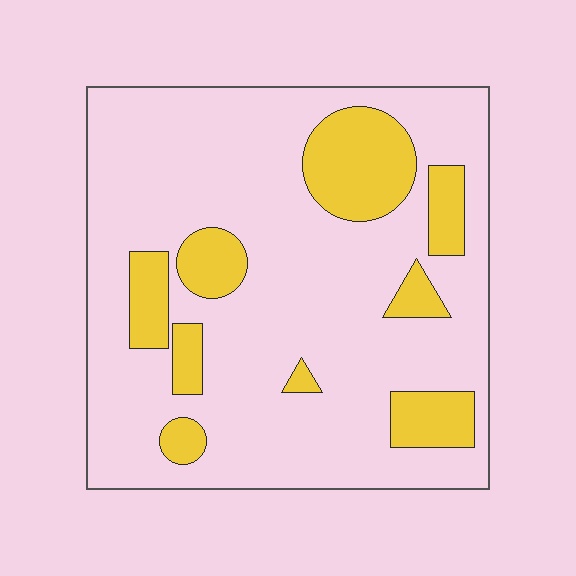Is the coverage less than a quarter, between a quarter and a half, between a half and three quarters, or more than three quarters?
Less than a quarter.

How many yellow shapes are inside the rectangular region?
9.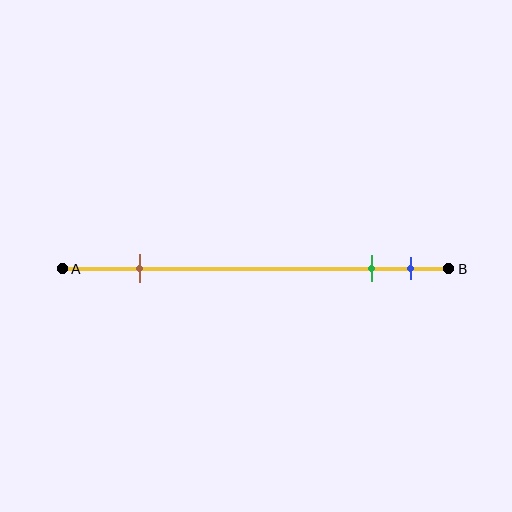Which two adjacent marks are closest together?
The green and blue marks are the closest adjacent pair.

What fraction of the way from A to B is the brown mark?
The brown mark is approximately 20% (0.2) of the way from A to B.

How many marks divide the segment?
There are 3 marks dividing the segment.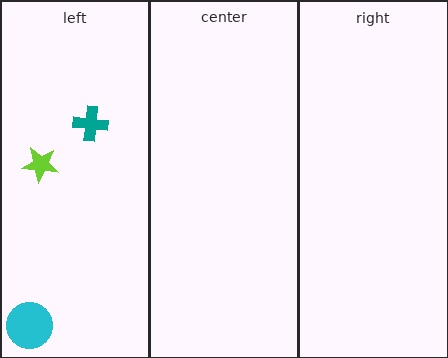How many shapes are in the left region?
3.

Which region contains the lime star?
The left region.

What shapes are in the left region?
The lime star, the teal cross, the cyan circle.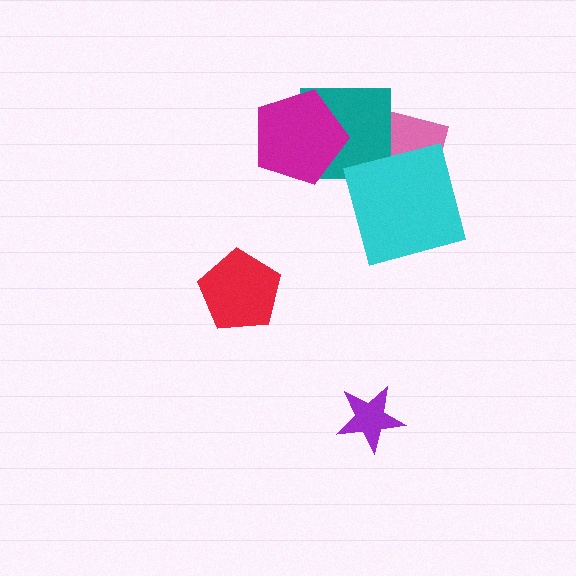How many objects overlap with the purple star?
0 objects overlap with the purple star.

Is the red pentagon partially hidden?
No, no other shape covers it.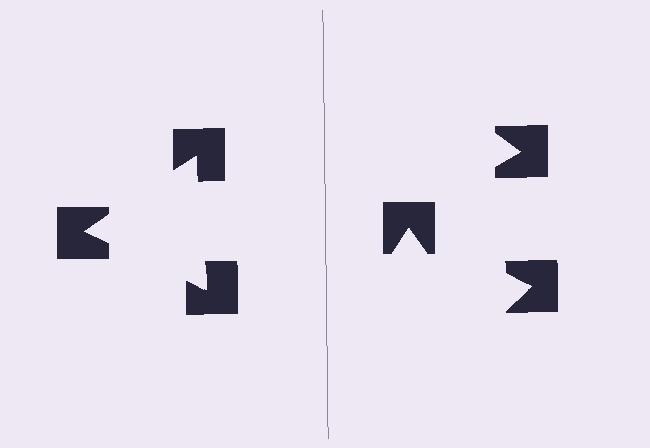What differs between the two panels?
The notched squares are positioned identically on both sides; only the wedge orientations differ. On the left they align to a triangle; on the right they are misaligned.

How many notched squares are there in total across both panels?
6 — 3 on each side.